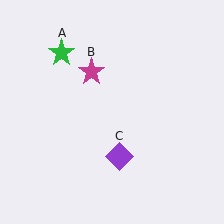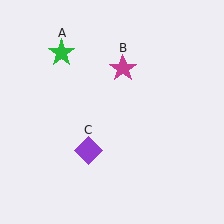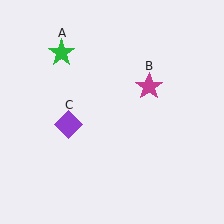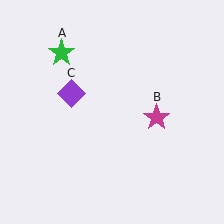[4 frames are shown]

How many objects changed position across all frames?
2 objects changed position: magenta star (object B), purple diamond (object C).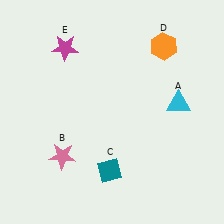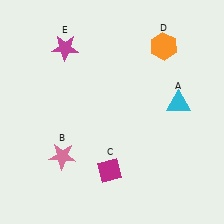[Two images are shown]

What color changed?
The diamond (C) changed from teal in Image 1 to magenta in Image 2.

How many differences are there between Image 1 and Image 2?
There is 1 difference between the two images.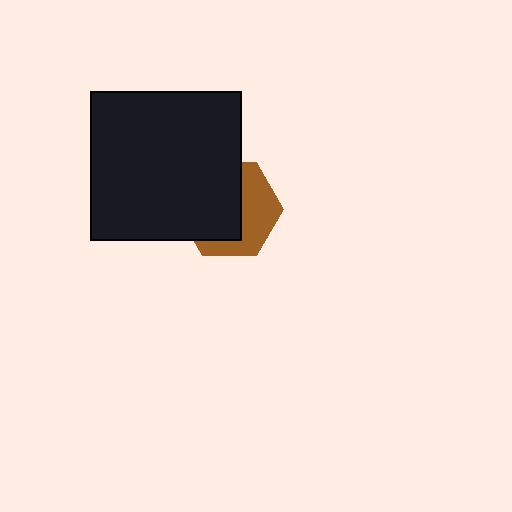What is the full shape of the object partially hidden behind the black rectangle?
The partially hidden object is a brown hexagon.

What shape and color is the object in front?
The object in front is a black rectangle.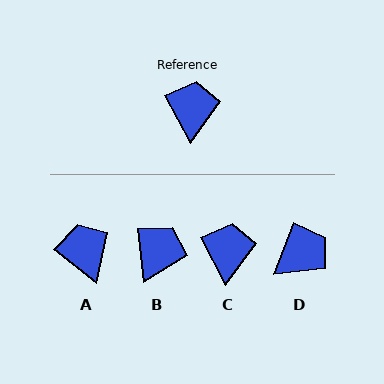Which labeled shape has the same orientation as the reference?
C.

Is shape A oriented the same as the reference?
No, it is off by about 24 degrees.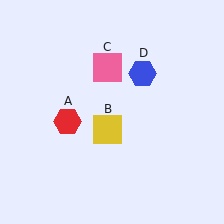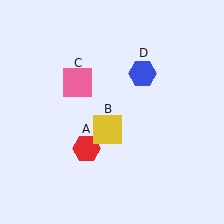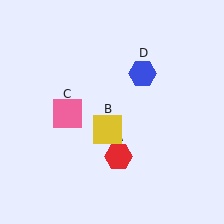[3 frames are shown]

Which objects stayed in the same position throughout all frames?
Yellow square (object B) and blue hexagon (object D) remained stationary.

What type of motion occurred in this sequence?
The red hexagon (object A), pink square (object C) rotated counterclockwise around the center of the scene.